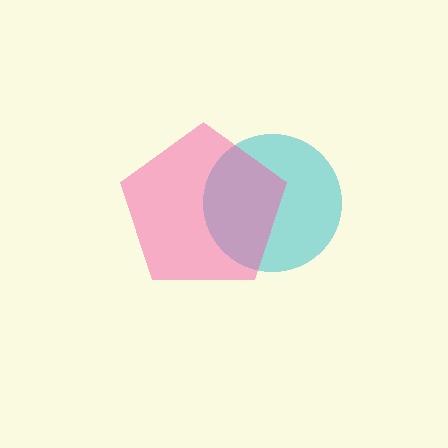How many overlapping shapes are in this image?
There are 2 overlapping shapes in the image.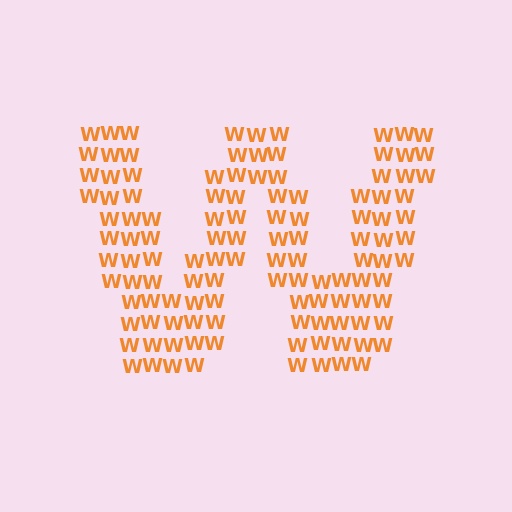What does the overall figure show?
The overall figure shows the letter W.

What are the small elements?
The small elements are letter W's.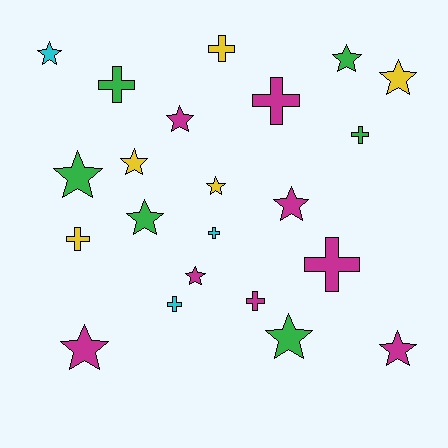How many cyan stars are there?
There is 1 cyan star.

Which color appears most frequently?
Magenta, with 8 objects.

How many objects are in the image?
There are 22 objects.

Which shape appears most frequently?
Star, with 13 objects.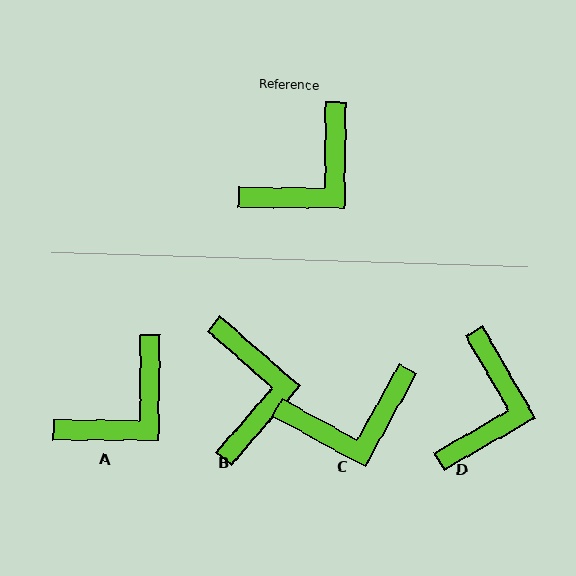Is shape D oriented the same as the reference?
No, it is off by about 30 degrees.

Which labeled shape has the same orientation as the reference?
A.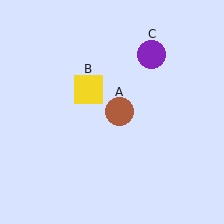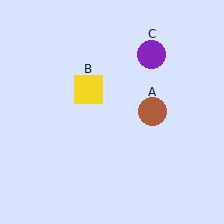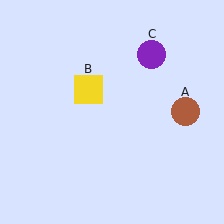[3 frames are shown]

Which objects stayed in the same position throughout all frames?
Yellow square (object B) and purple circle (object C) remained stationary.